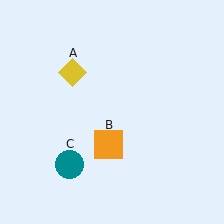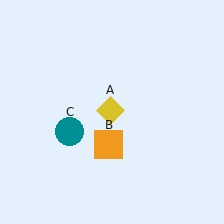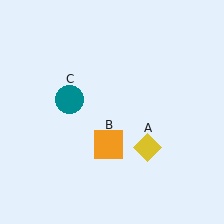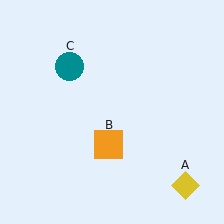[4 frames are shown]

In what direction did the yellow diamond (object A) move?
The yellow diamond (object A) moved down and to the right.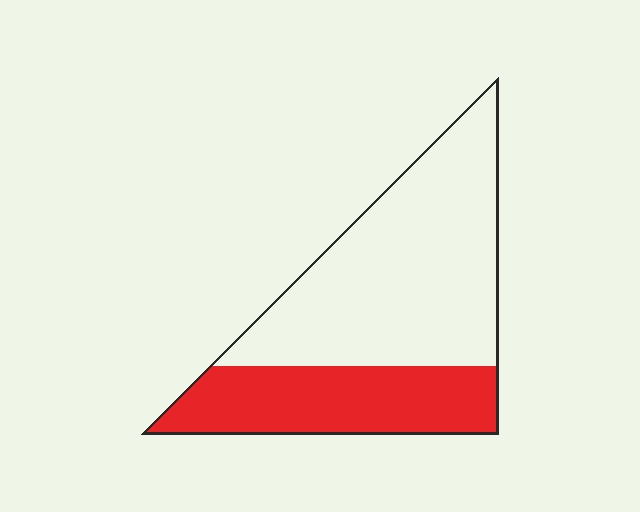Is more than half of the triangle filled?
No.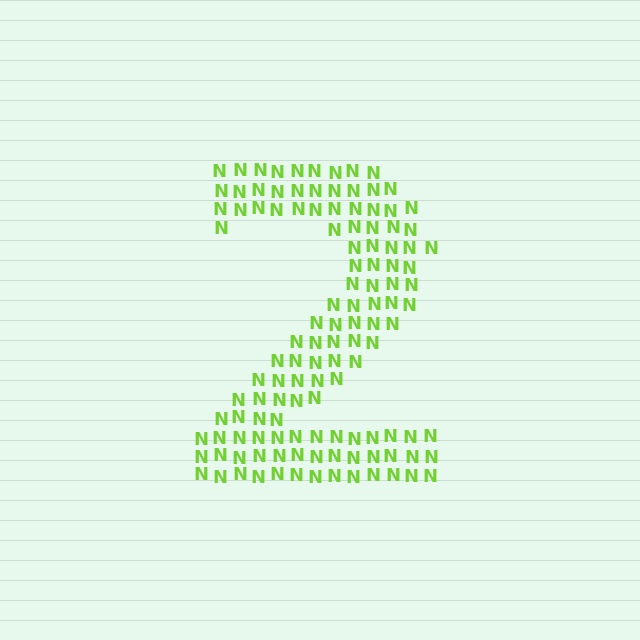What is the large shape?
The large shape is the digit 2.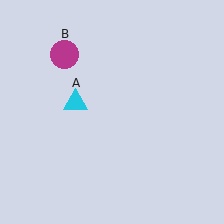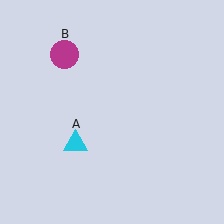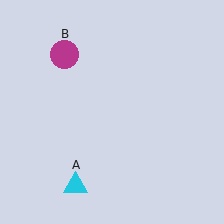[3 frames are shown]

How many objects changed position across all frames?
1 object changed position: cyan triangle (object A).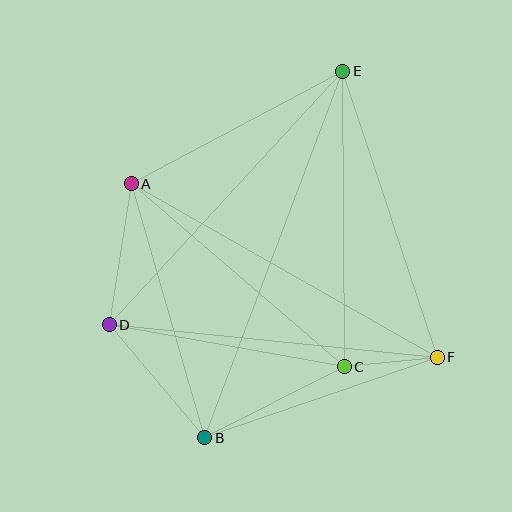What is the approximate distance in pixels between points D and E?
The distance between D and E is approximately 345 pixels.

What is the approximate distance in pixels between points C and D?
The distance between C and D is approximately 239 pixels.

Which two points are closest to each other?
Points C and F are closest to each other.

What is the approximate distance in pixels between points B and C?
The distance between B and C is approximately 157 pixels.